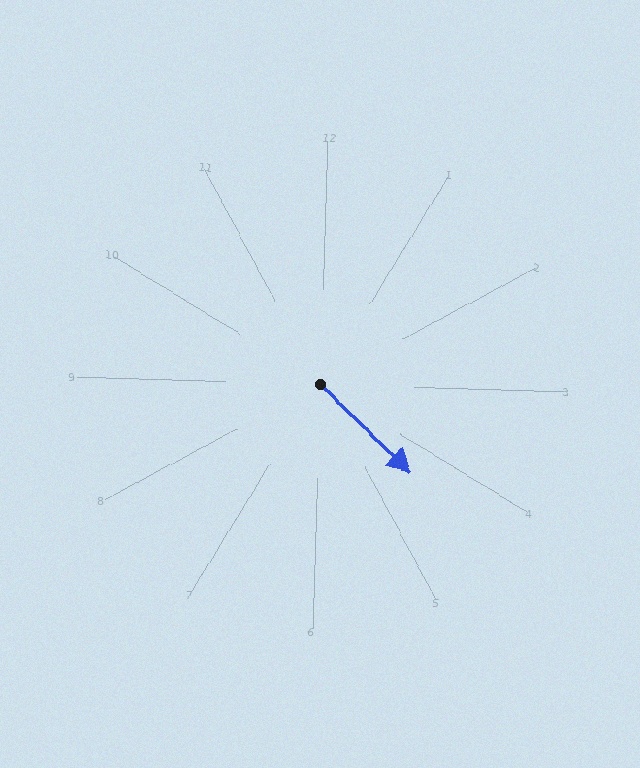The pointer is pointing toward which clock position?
Roughly 4 o'clock.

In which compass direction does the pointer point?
Southeast.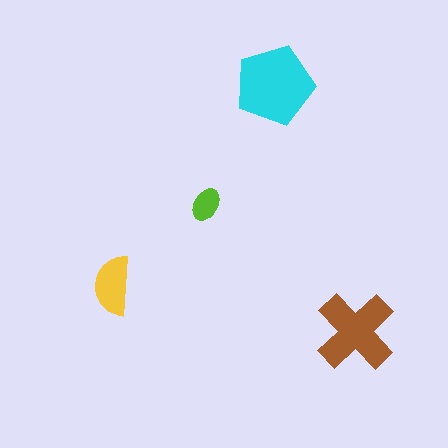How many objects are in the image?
There are 4 objects in the image.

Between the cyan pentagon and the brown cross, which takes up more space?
The cyan pentagon.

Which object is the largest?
The cyan pentagon.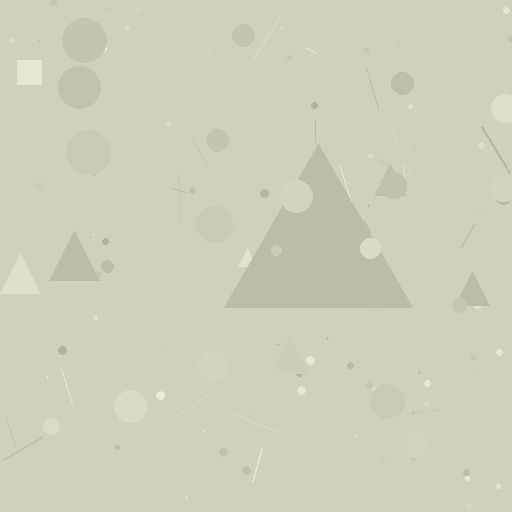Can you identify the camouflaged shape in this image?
The camouflaged shape is a triangle.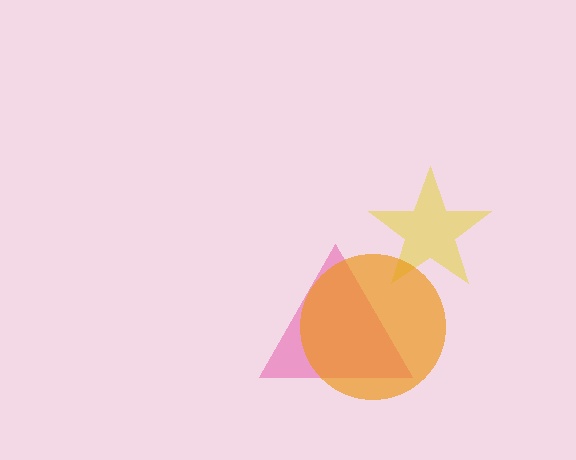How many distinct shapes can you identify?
There are 3 distinct shapes: a yellow star, a pink triangle, an orange circle.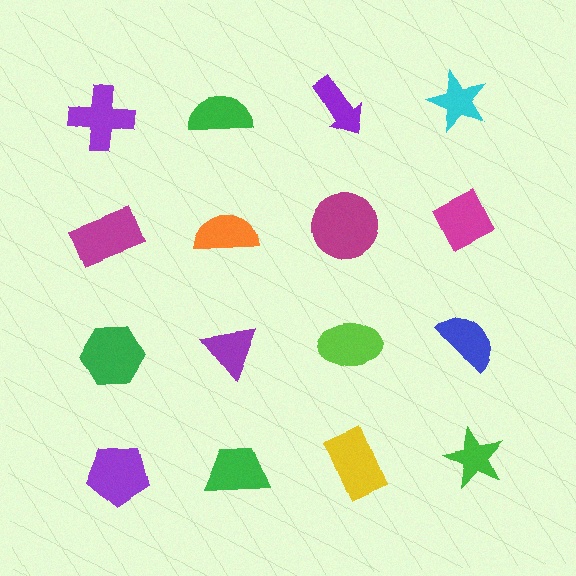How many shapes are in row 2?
4 shapes.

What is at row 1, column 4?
A cyan star.